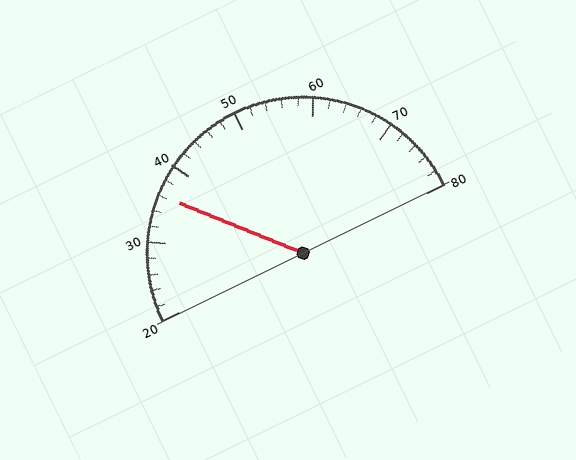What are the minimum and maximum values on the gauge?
The gauge ranges from 20 to 80.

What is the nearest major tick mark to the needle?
The nearest major tick mark is 40.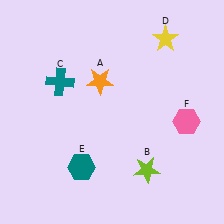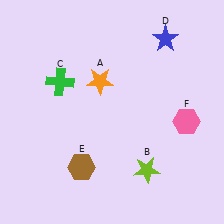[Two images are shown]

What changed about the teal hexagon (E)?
In Image 1, E is teal. In Image 2, it changed to brown.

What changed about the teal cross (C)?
In Image 1, C is teal. In Image 2, it changed to green.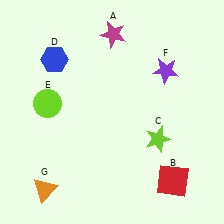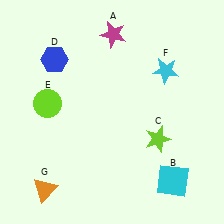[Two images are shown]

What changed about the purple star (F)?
In Image 1, F is purple. In Image 2, it changed to cyan.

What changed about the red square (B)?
In Image 1, B is red. In Image 2, it changed to cyan.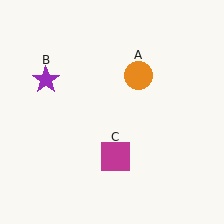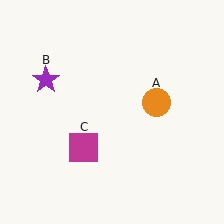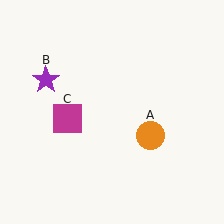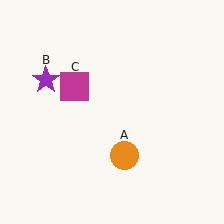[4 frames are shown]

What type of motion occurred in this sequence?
The orange circle (object A), magenta square (object C) rotated clockwise around the center of the scene.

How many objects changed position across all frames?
2 objects changed position: orange circle (object A), magenta square (object C).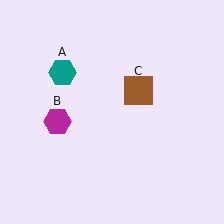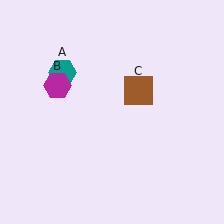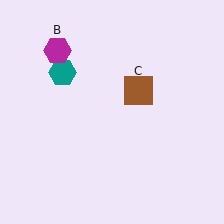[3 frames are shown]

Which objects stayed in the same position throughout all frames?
Teal hexagon (object A) and brown square (object C) remained stationary.